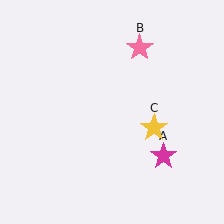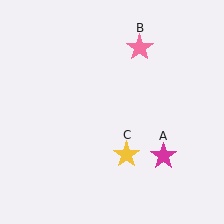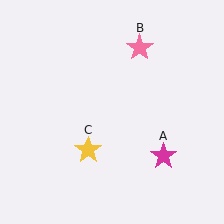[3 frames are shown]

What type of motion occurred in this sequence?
The yellow star (object C) rotated clockwise around the center of the scene.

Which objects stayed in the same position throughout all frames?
Magenta star (object A) and pink star (object B) remained stationary.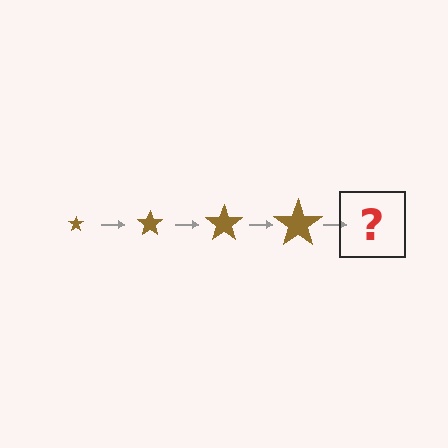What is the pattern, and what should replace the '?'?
The pattern is that the star gets progressively larger each step. The '?' should be a brown star, larger than the previous one.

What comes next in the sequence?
The next element should be a brown star, larger than the previous one.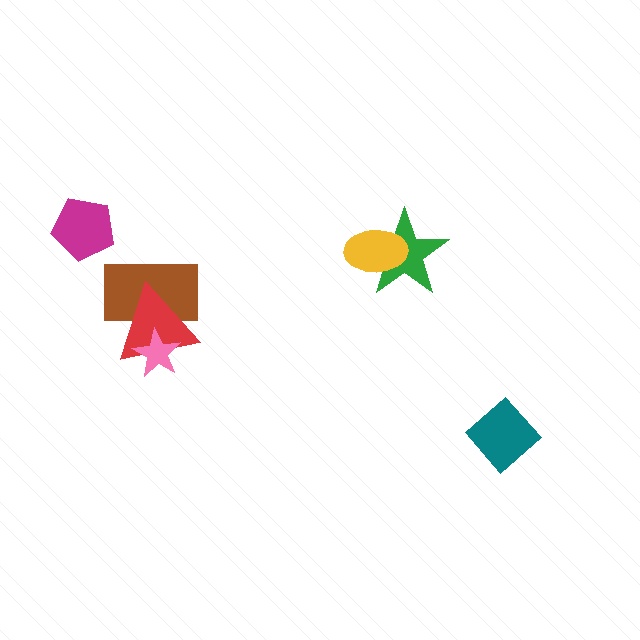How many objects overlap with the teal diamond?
0 objects overlap with the teal diamond.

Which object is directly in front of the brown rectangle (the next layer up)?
The red triangle is directly in front of the brown rectangle.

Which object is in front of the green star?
The yellow ellipse is in front of the green star.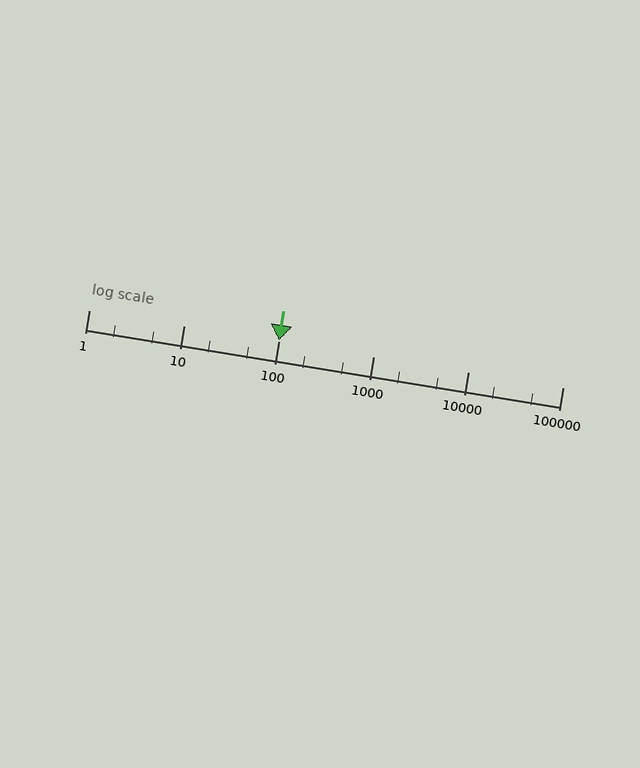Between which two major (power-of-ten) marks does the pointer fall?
The pointer is between 100 and 1000.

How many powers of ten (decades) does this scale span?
The scale spans 5 decades, from 1 to 100000.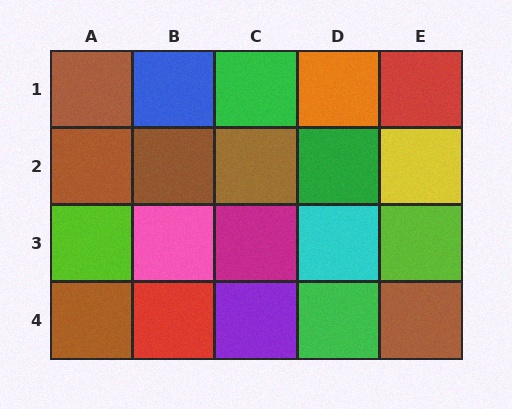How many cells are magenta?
1 cell is magenta.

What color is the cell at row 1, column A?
Brown.